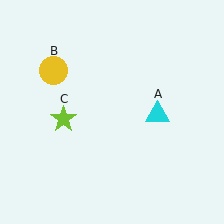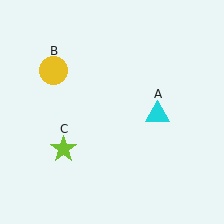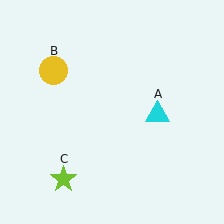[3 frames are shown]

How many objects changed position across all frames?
1 object changed position: lime star (object C).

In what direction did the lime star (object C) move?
The lime star (object C) moved down.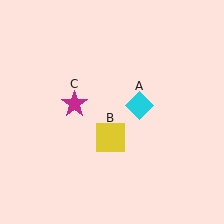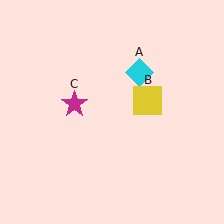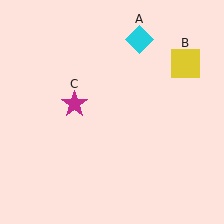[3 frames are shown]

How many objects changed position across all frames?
2 objects changed position: cyan diamond (object A), yellow square (object B).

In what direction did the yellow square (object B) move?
The yellow square (object B) moved up and to the right.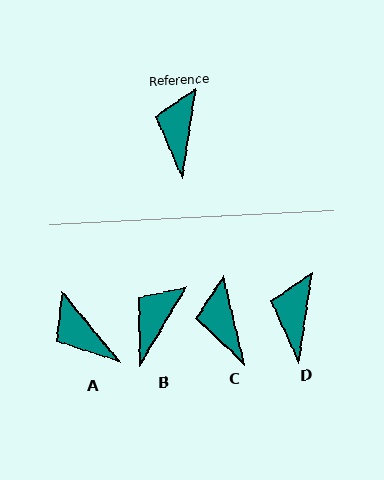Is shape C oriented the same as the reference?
No, it is off by about 22 degrees.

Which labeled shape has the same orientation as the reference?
D.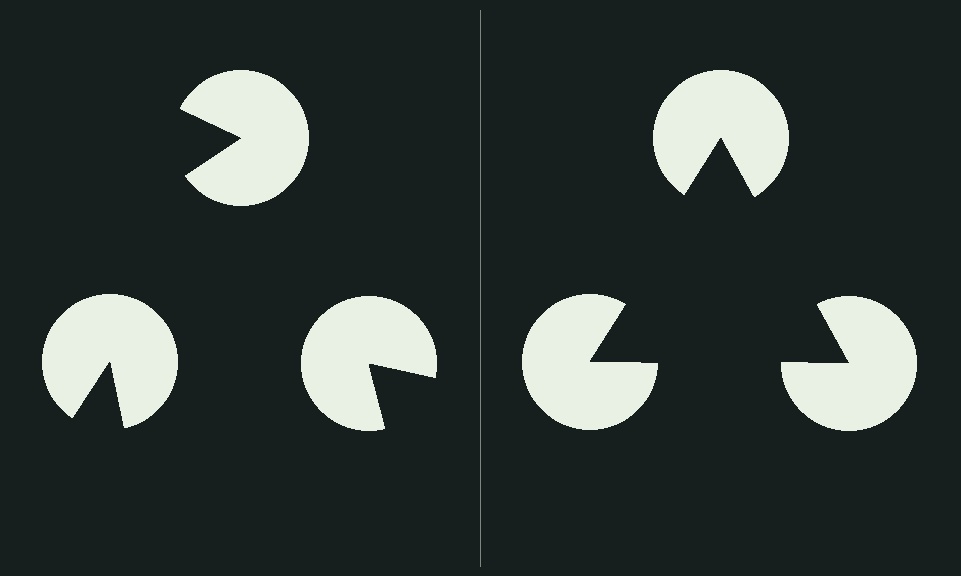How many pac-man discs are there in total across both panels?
6 — 3 on each side.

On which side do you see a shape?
An illusory triangle appears on the right side. On the left side the wedge cuts are rotated, so no coherent shape forms.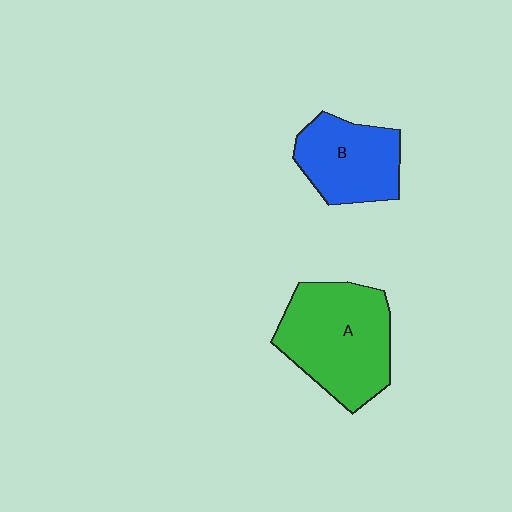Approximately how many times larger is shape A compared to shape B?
Approximately 1.5 times.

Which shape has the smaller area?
Shape B (blue).